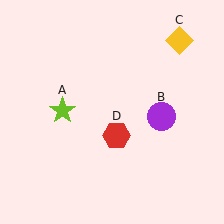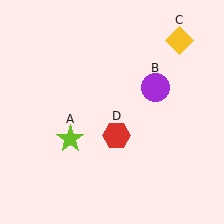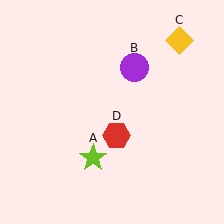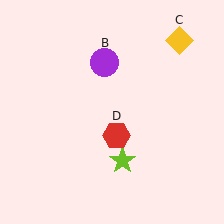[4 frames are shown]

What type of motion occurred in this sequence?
The lime star (object A), purple circle (object B) rotated counterclockwise around the center of the scene.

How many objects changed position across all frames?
2 objects changed position: lime star (object A), purple circle (object B).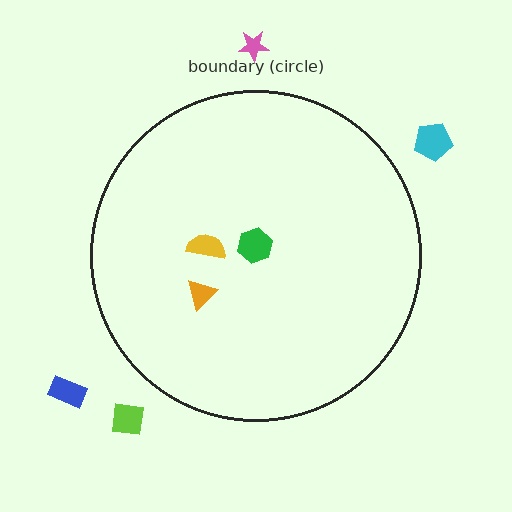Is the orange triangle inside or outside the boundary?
Inside.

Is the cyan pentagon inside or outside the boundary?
Outside.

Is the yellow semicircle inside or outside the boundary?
Inside.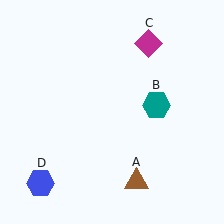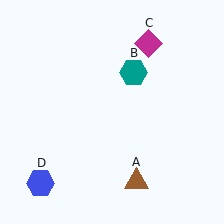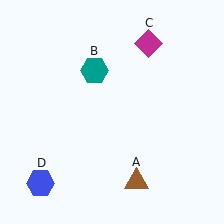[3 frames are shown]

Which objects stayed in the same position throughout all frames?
Brown triangle (object A) and magenta diamond (object C) and blue hexagon (object D) remained stationary.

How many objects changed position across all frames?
1 object changed position: teal hexagon (object B).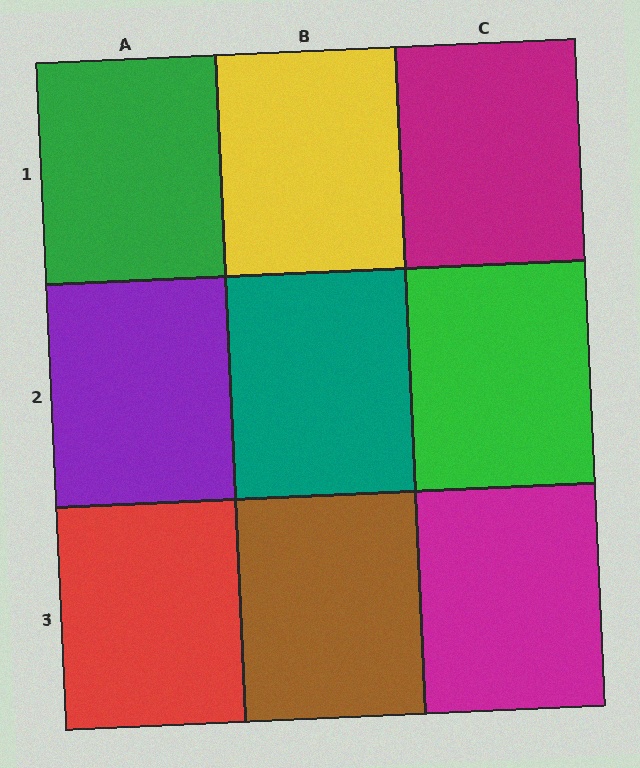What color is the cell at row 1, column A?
Green.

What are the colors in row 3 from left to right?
Red, brown, magenta.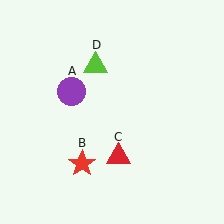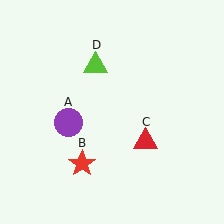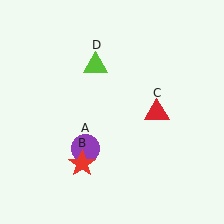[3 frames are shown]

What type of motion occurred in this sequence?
The purple circle (object A), red triangle (object C) rotated counterclockwise around the center of the scene.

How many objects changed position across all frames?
2 objects changed position: purple circle (object A), red triangle (object C).